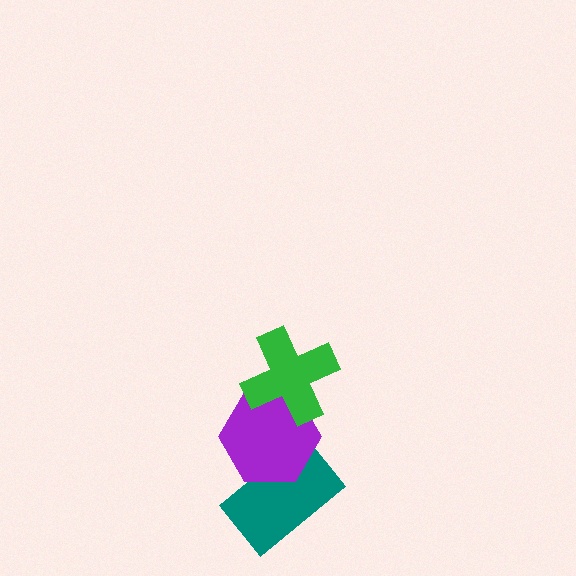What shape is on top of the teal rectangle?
The purple hexagon is on top of the teal rectangle.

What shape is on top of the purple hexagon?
The green cross is on top of the purple hexagon.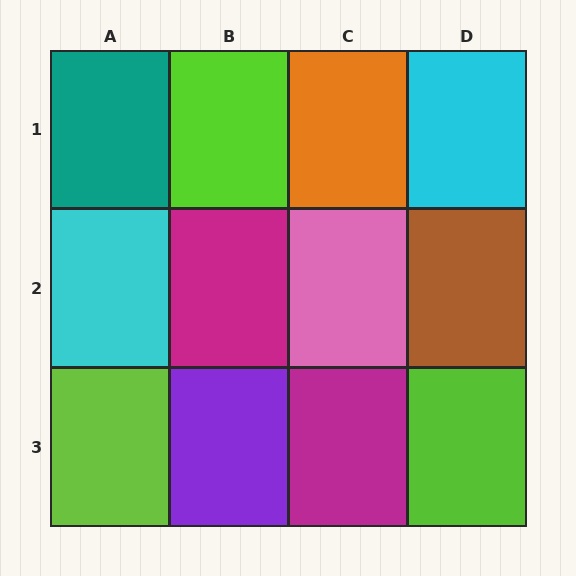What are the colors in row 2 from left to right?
Cyan, magenta, pink, brown.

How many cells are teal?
1 cell is teal.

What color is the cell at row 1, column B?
Lime.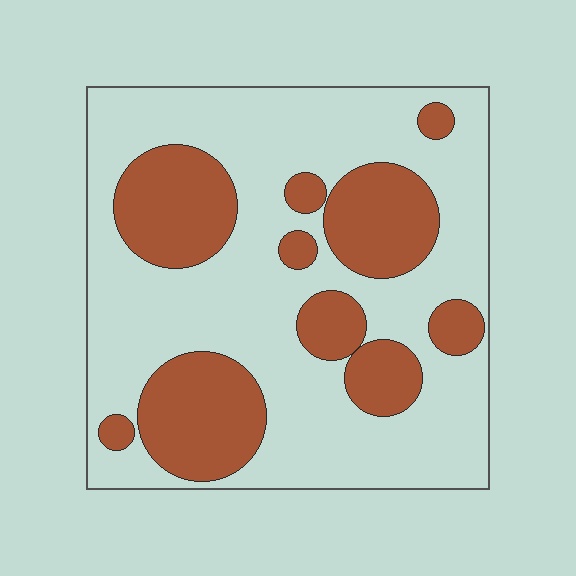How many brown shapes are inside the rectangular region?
10.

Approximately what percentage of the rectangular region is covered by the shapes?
Approximately 30%.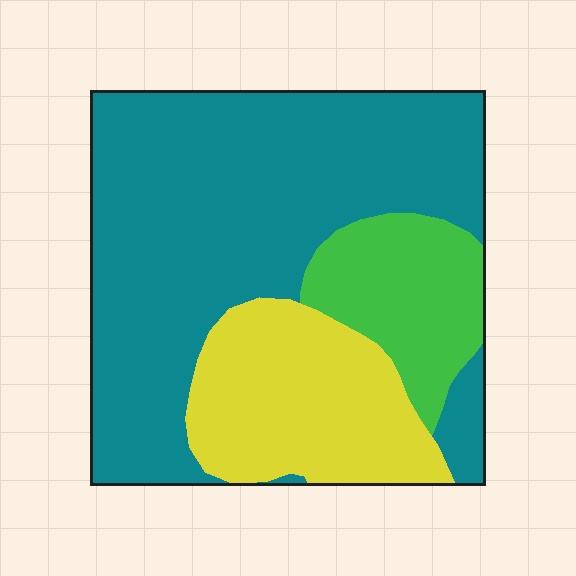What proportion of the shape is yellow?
Yellow takes up less than a quarter of the shape.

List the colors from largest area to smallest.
From largest to smallest: teal, yellow, green.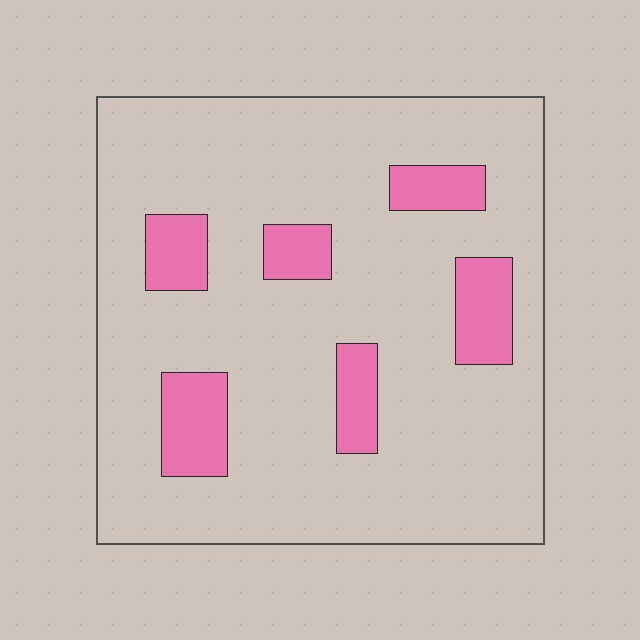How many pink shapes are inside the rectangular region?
6.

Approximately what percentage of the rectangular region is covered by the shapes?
Approximately 15%.